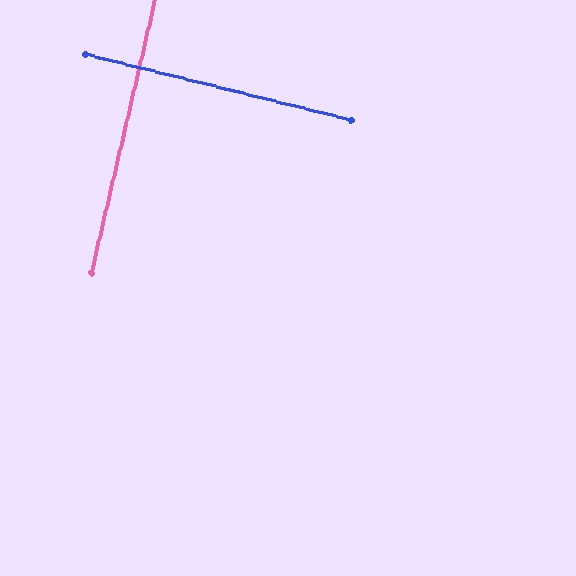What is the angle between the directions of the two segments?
Approximately 89 degrees.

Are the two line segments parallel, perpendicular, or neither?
Perpendicular — they meet at approximately 89°.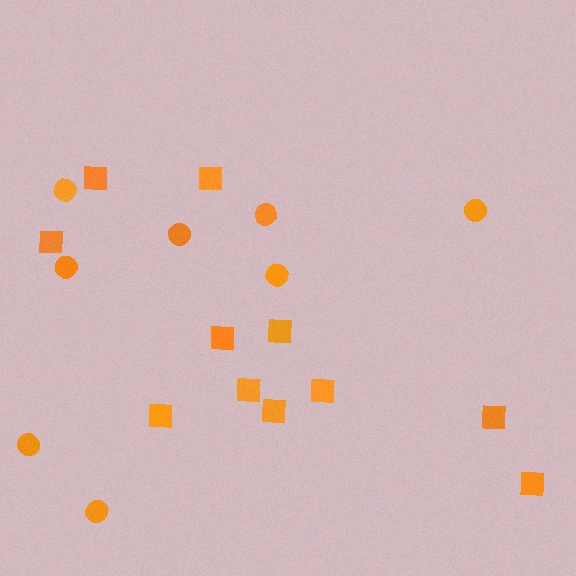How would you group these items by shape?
There are 2 groups: one group of squares (11) and one group of circles (8).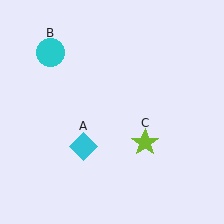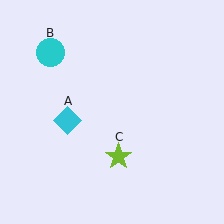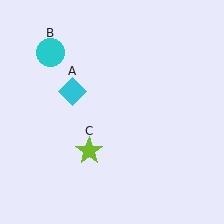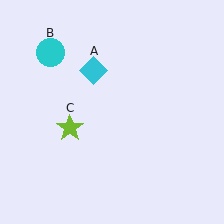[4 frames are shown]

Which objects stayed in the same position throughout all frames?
Cyan circle (object B) remained stationary.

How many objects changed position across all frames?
2 objects changed position: cyan diamond (object A), lime star (object C).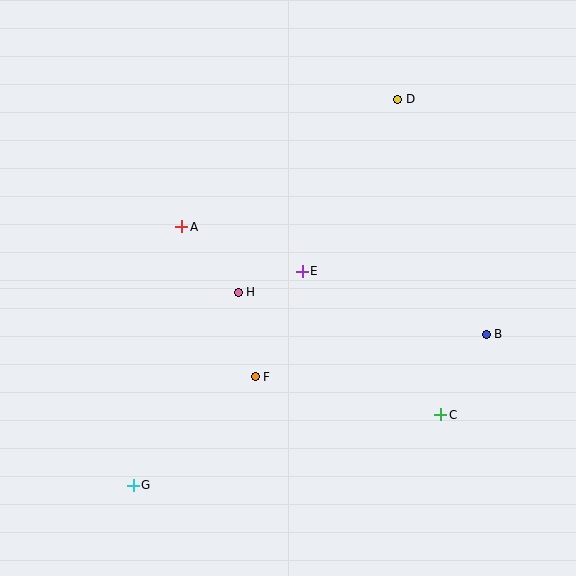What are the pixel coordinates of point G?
Point G is at (133, 485).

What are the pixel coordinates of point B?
Point B is at (486, 334).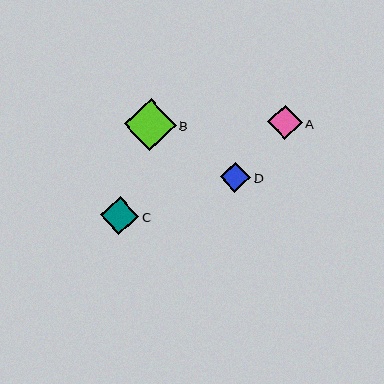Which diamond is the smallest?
Diamond D is the smallest with a size of approximately 30 pixels.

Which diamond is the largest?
Diamond B is the largest with a size of approximately 52 pixels.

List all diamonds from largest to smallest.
From largest to smallest: B, C, A, D.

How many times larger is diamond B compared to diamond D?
Diamond B is approximately 1.7 times the size of diamond D.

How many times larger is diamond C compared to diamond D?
Diamond C is approximately 1.3 times the size of diamond D.